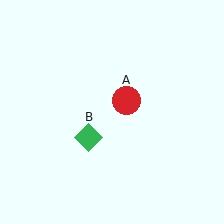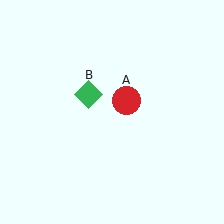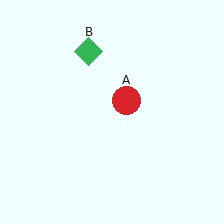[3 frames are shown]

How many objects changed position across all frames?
1 object changed position: green diamond (object B).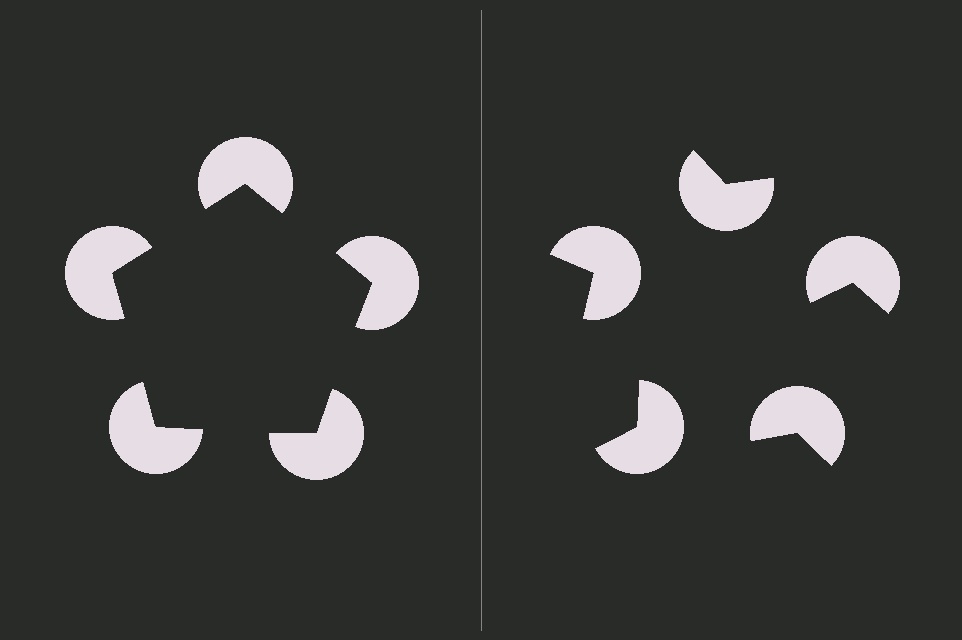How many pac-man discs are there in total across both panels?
10 — 5 on each side.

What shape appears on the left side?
An illusory pentagon.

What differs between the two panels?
The pac-man discs are positioned identically on both sides; only the wedge orientations differ. On the left they align to a pentagon; on the right they are misaligned.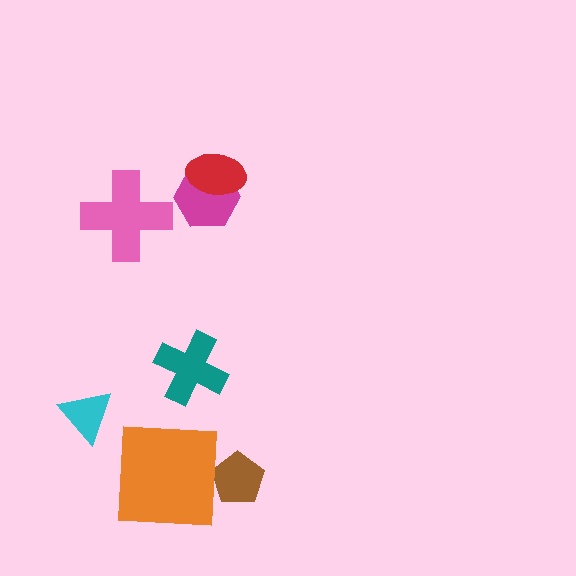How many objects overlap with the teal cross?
0 objects overlap with the teal cross.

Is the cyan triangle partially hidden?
No, no other shape covers it.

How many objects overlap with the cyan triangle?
0 objects overlap with the cyan triangle.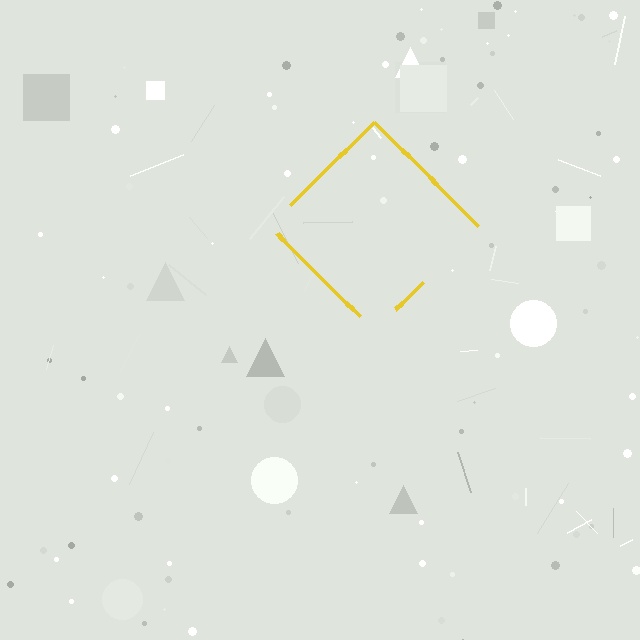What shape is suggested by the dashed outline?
The dashed outline suggests a diamond.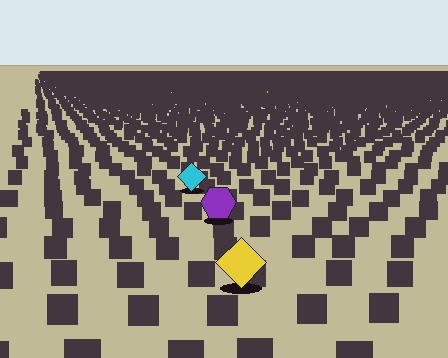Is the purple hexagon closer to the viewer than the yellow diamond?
No. The yellow diamond is closer — you can tell from the texture gradient: the ground texture is coarser near it.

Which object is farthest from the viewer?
The cyan diamond is farthest from the viewer. It appears smaller and the ground texture around it is denser.